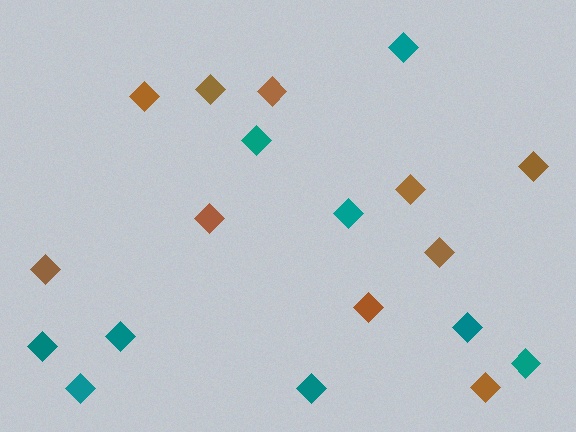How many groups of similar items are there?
There are 2 groups: one group of teal diamonds (9) and one group of brown diamonds (10).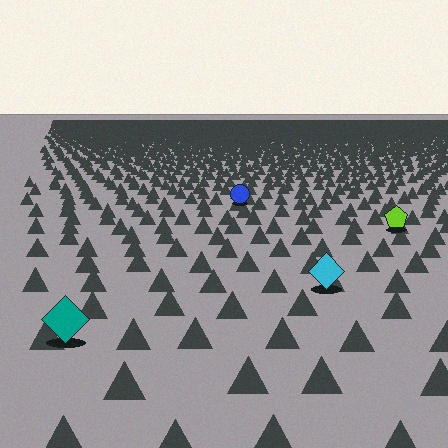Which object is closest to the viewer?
The teal diamond is closest. The texture marks near it are larger and more spread out.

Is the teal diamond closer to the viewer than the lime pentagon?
Yes. The teal diamond is closer — you can tell from the texture gradient: the ground texture is coarser near it.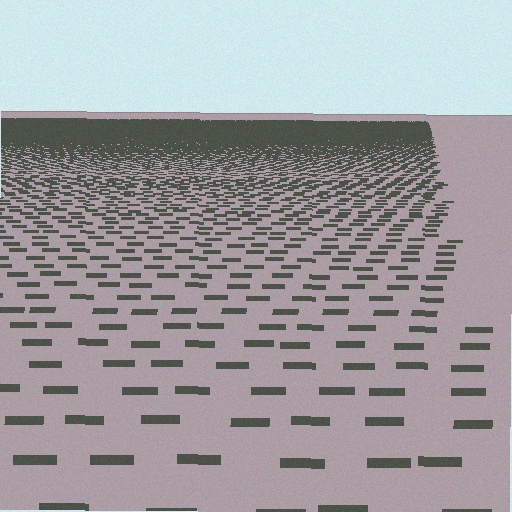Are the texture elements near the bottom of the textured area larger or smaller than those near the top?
Larger. Near the bottom, elements are closer to the viewer and appear at a bigger on-screen size.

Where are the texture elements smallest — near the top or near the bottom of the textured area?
Near the top.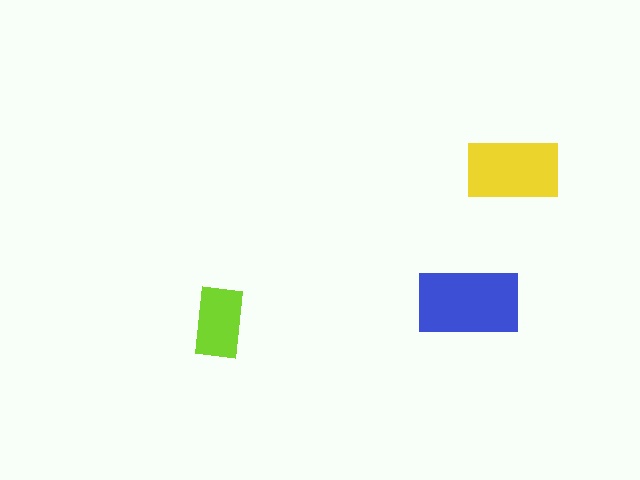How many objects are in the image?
There are 3 objects in the image.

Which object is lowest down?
The lime rectangle is bottommost.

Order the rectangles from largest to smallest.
the blue one, the yellow one, the lime one.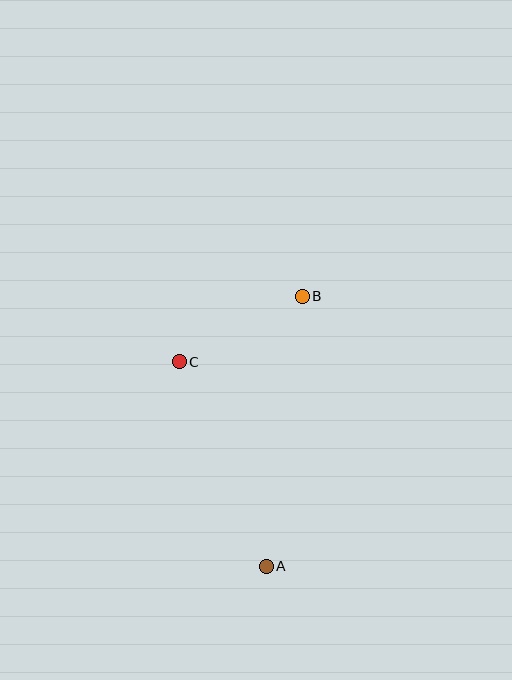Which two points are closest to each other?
Points B and C are closest to each other.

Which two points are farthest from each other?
Points A and B are farthest from each other.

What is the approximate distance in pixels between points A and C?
The distance between A and C is approximately 222 pixels.